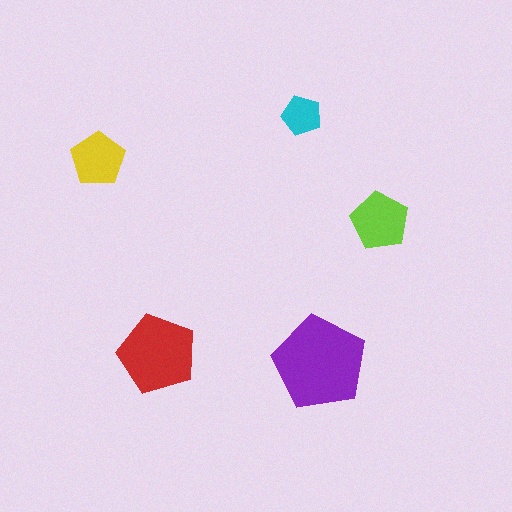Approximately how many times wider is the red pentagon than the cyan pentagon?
About 2 times wider.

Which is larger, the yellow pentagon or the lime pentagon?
The lime one.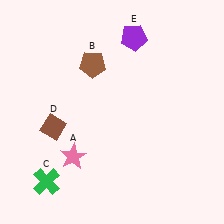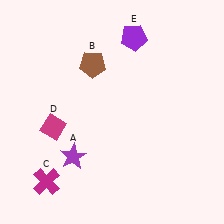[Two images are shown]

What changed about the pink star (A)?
In Image 1, A is pink. In Image 2, it changed to purple.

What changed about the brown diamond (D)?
In Image 1, D is brown. In Image 2, it changed to magenta.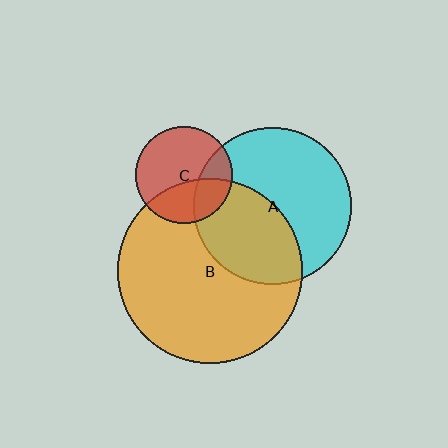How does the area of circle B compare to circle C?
Approximately 3.6 times.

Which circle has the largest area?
Circle B (orange).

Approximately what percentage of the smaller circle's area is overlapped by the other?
Approximately 35%.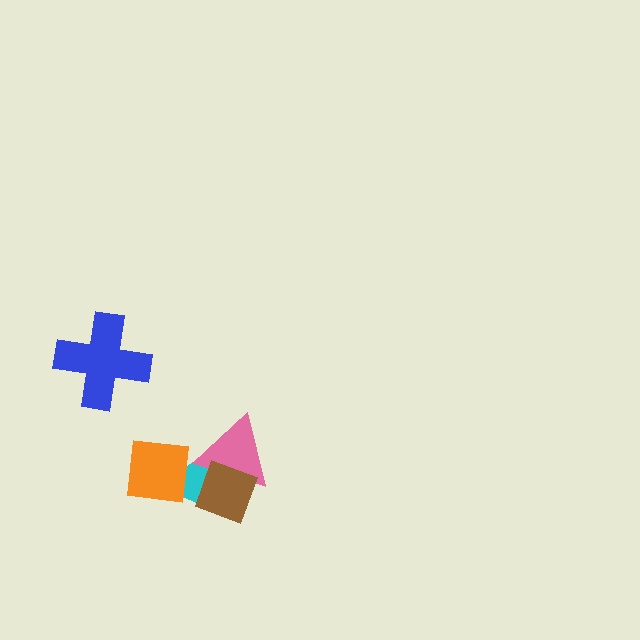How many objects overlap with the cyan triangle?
3 objects overlap with the cyan triangle.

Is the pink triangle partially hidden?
Yes, it is partially covered by another shape.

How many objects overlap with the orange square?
1 object overlaps with the orange square.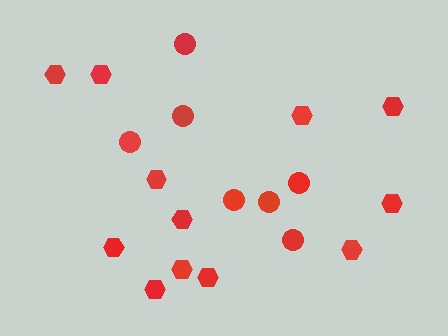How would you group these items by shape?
There are 2 groups: one group of hexagons (12) and one group of circles (7).